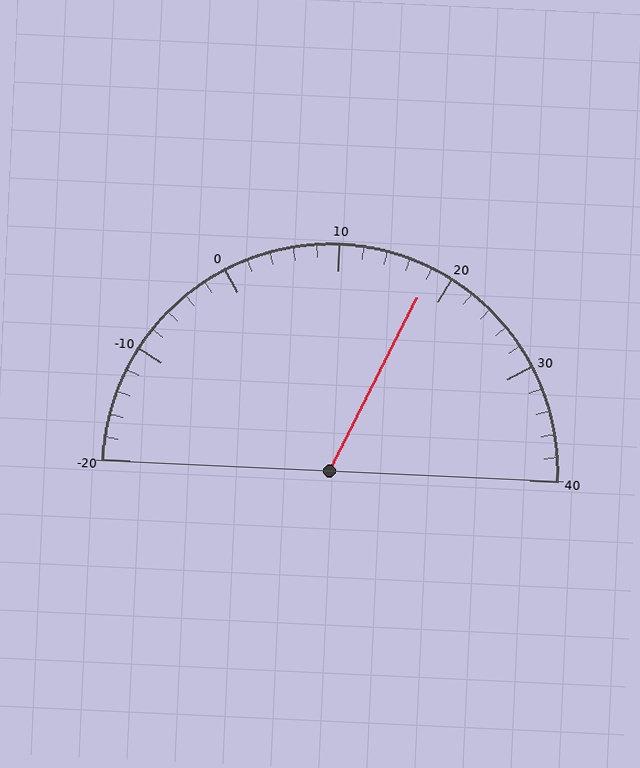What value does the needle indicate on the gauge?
The needle indicates approximately 18.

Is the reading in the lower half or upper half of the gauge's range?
The reading is in the upper half of the range (-20 to 40).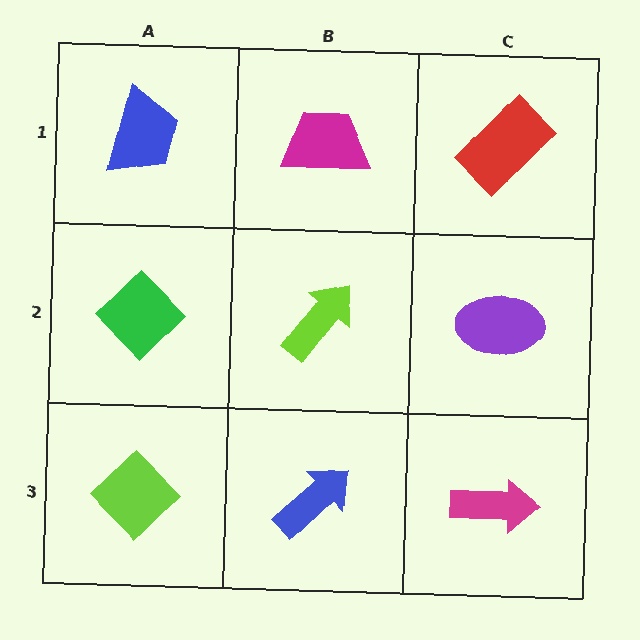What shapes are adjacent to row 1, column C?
A purple ellipse (row 2, column C), a magenta trapezoid (row 1, column B).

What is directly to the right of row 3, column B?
A magenta arrow.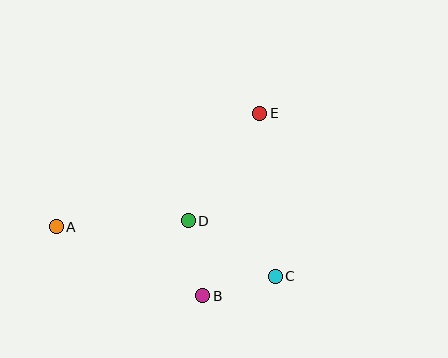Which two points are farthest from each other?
Points A and E are farthest from each other.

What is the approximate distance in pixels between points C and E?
The distance between C and E is approximately 164 pixels.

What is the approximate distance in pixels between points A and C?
The distance between A and C is approximately 225 pixels.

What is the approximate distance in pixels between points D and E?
The distance between D and E is approximately 129 pixels.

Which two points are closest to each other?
Points B and C are closest to each other.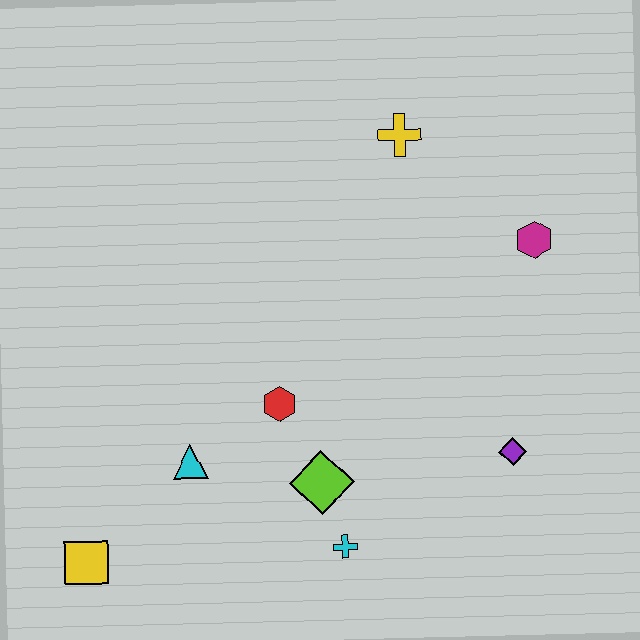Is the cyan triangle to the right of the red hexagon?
No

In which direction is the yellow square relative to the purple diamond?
The yellow square is to the left of the purple diamond.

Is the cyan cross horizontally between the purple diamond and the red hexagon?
Yes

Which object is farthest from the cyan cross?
The yellow cross is farthest from the cyan cross.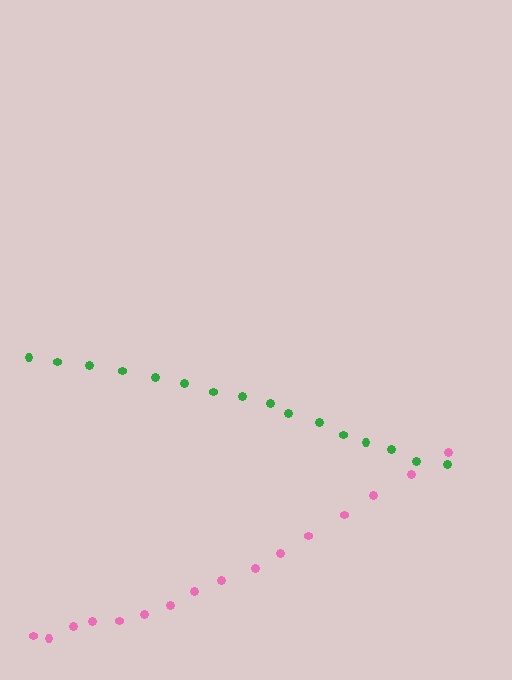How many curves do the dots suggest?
There are 2 distinct paths.